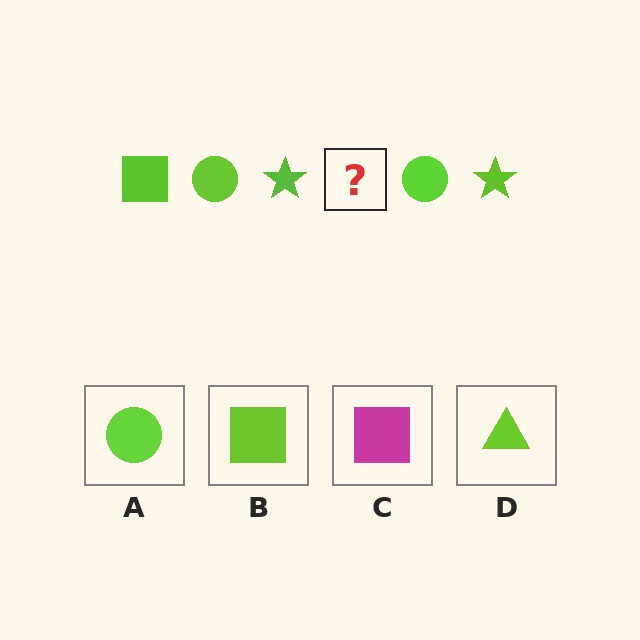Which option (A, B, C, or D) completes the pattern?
B.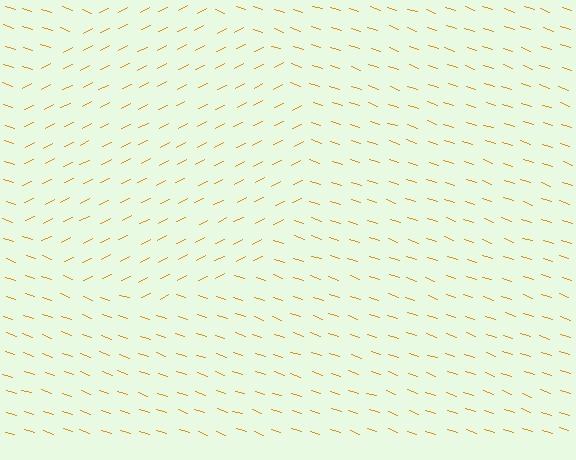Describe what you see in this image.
The image is filled with small orange line segments. A circle region in the image has lines oriented differently from the surrounding lines, creating a visible texture boundary.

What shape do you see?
I see a circle.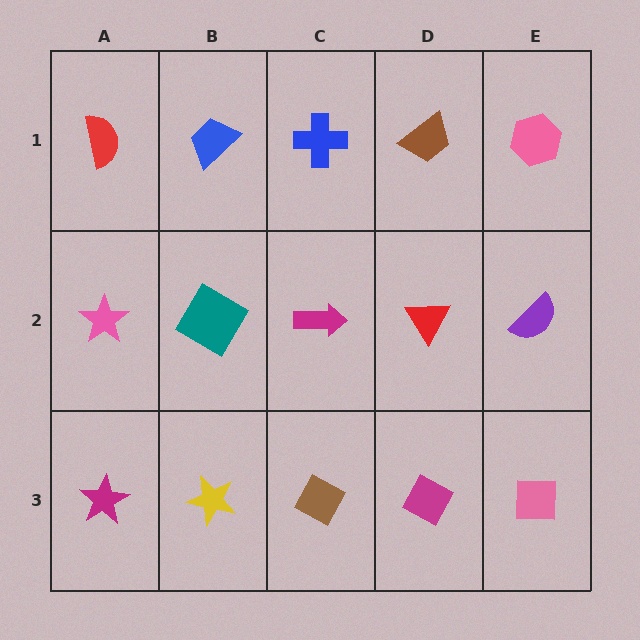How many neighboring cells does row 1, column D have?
3.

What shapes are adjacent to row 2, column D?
A brown trapezoid (row 1, column D), a magenta diamond (row 3, column D), a magenta arrow (row 2, column C), a purple semicircle (row 2, column E).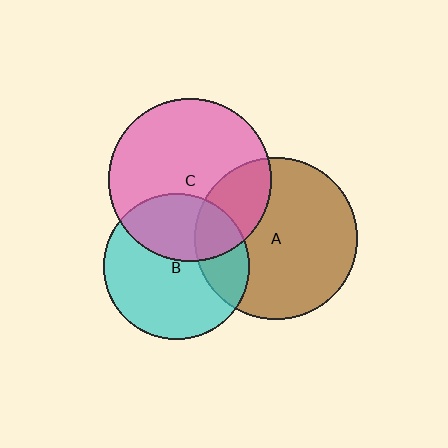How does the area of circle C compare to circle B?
Approximately 1.2 times.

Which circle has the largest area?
Circle C (pink).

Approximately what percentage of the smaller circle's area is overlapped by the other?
Approximately 25%.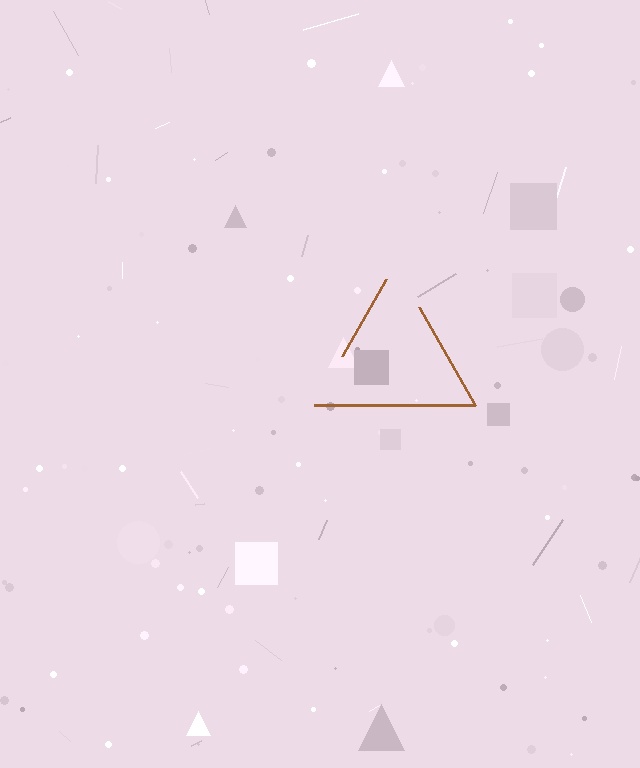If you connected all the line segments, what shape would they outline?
They would outline a triangle.